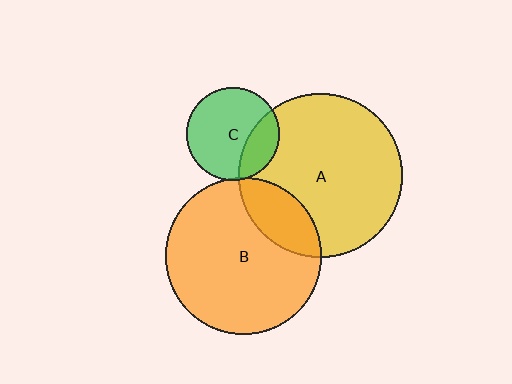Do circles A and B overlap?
Yes.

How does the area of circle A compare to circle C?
Approximately 3.1 times.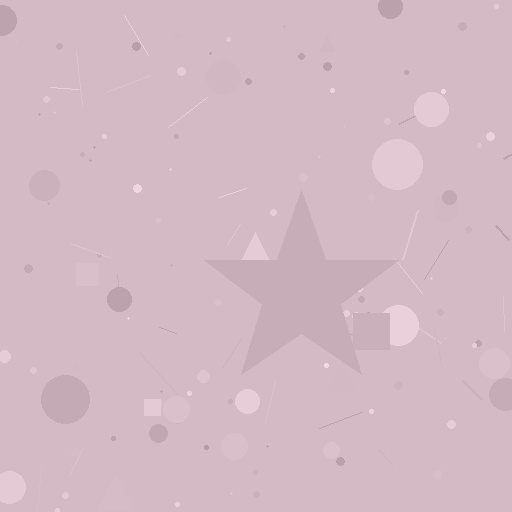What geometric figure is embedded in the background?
A star is embedded in the background.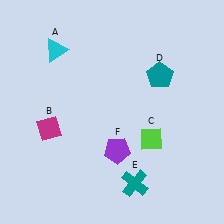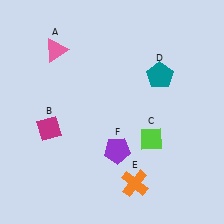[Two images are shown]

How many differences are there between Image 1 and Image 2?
There are 2 differences between the two images.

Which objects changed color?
A changed from cyan to pink. E changed from teal to orange.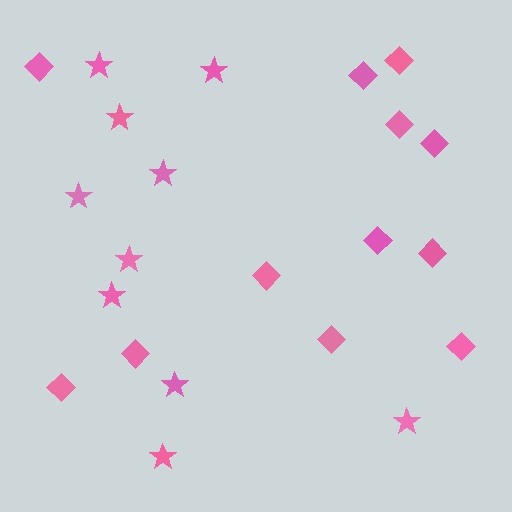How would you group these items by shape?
There are 2 groups: one group of stars (10) and one group of diamonds (12).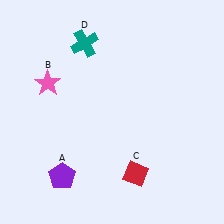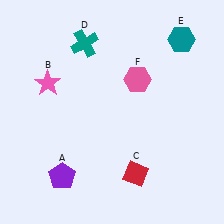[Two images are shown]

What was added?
A teal hexagon (E), a pink hexagon (F) were added in Image 2.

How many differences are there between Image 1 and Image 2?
There are 2 differences between the two images.